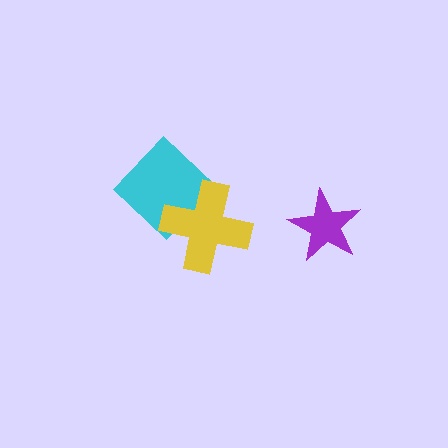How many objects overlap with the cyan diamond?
1 object overlaps with the cyan diamond.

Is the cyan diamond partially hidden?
Yes, it is partially covered by another shape.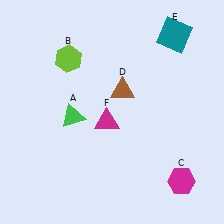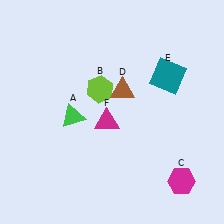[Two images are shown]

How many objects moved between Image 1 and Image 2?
2 objects moved between the two images.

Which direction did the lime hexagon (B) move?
The lime hexagon (B) moved right.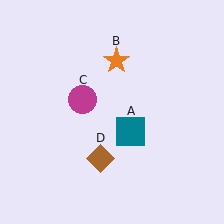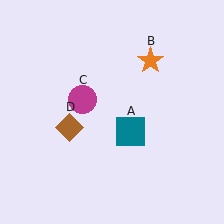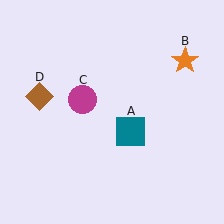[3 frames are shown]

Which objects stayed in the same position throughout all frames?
Teal square (object A) and magenta circle (object C) remained stationary.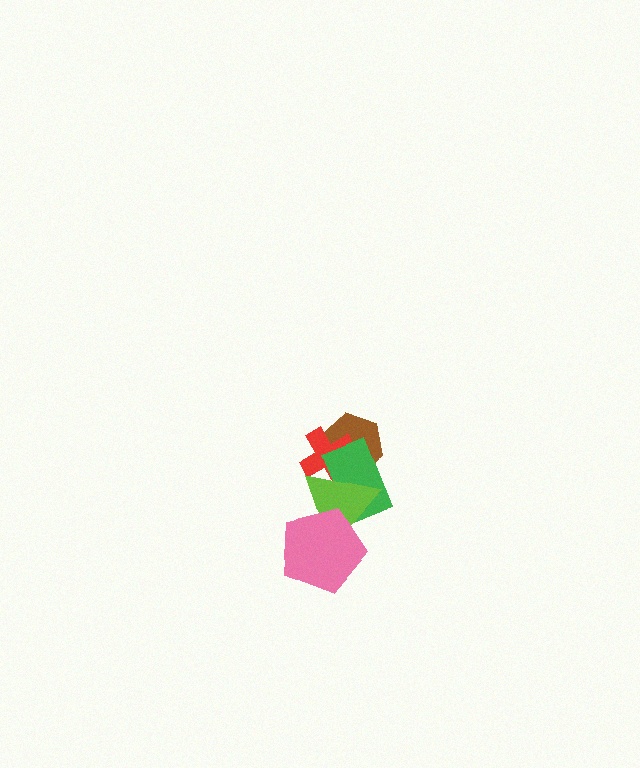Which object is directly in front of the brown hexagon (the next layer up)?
The red cross is directly in front of the brown hexagon.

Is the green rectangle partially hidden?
Yes, it is partially covered by another shape.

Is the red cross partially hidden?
Yes, it is partially covered by another shape.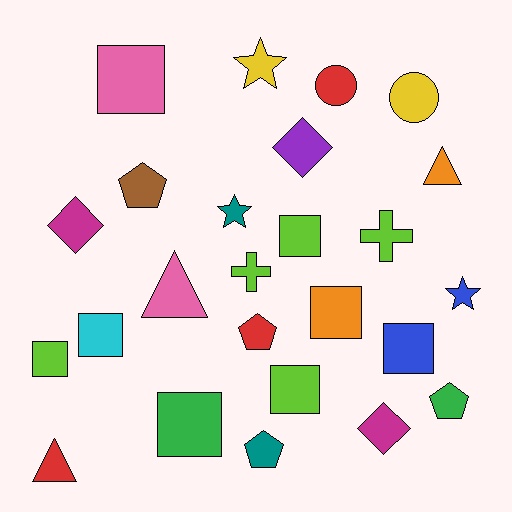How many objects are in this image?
There are 25 objects.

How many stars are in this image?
There are 3 stars.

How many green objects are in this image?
There are 2 green objects.